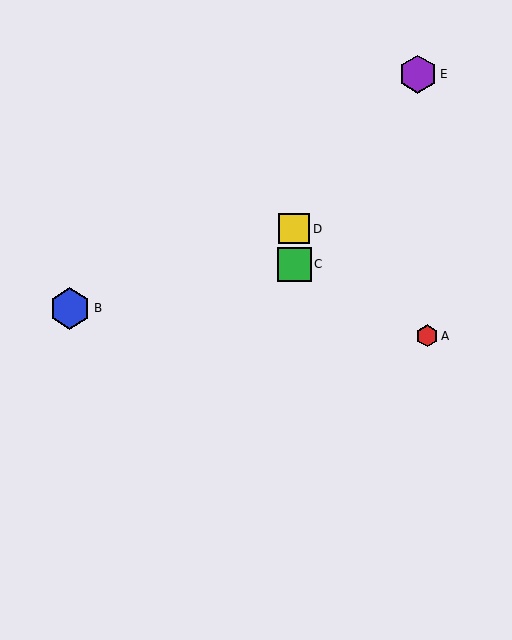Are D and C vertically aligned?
Yes, both are at x≈294.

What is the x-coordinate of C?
Object C is at x≈294.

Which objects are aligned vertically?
Objects C, D are aligned vertically.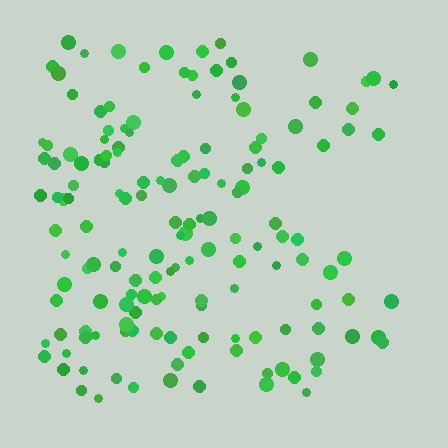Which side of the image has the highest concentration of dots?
The left.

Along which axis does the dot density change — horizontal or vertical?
Horizontal.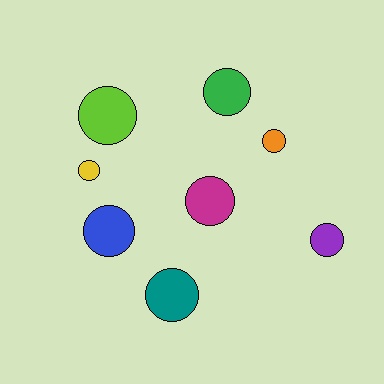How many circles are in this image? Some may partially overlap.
There are 8 circles.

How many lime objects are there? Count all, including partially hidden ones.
There is 1 lime object.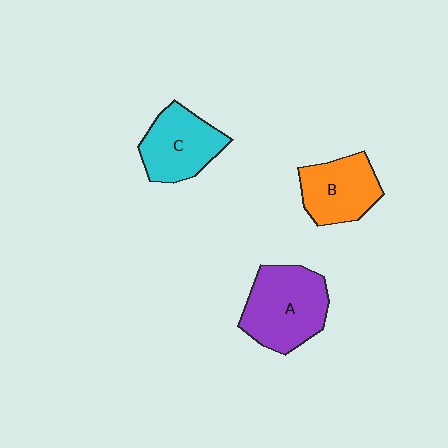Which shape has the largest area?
Shape A (purple).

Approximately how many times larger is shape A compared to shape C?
Approximately 1.3 times.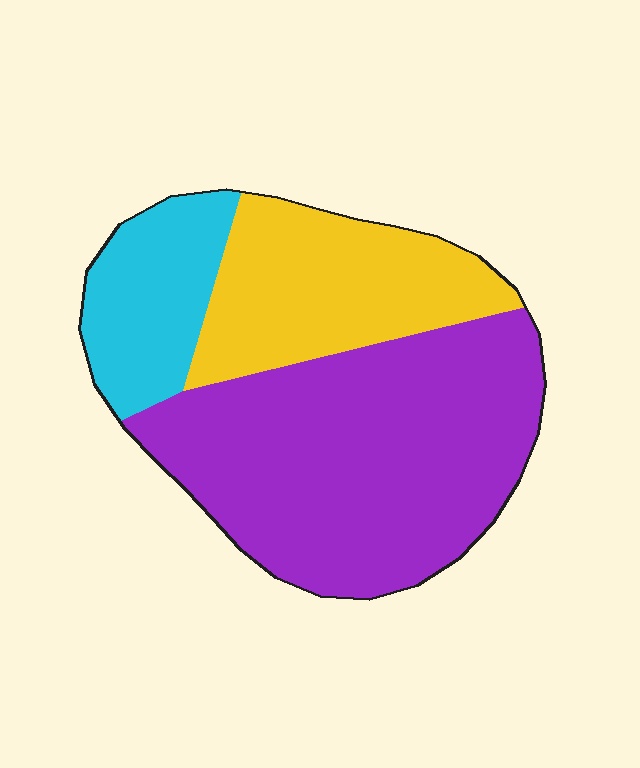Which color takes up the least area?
Cyan, at roughly 15%.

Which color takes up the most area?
Purple, at roughly 55%.